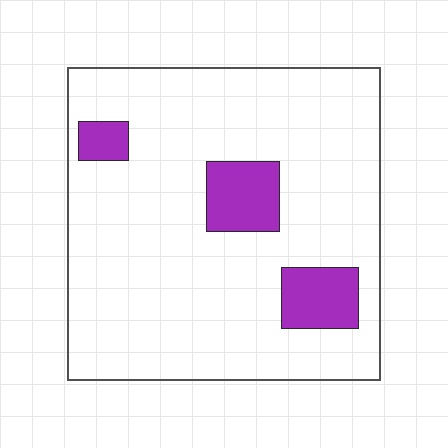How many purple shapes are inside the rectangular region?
3.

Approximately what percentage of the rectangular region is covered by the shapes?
Approximately 10%.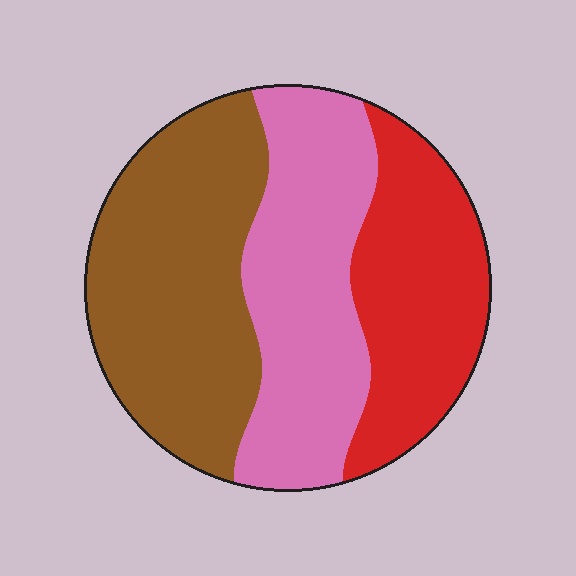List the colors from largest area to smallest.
From largest to smallest: brown, pink, red.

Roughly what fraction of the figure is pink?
Pink takes up about one third (1/3) of the figure.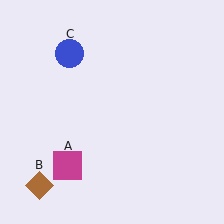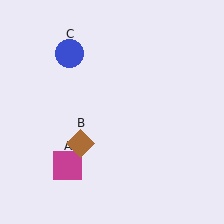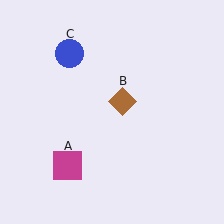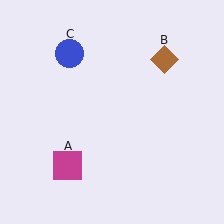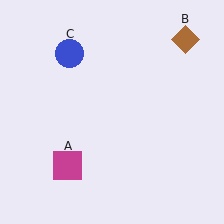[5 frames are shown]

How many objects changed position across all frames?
1 object changed position: brown diamond (object B).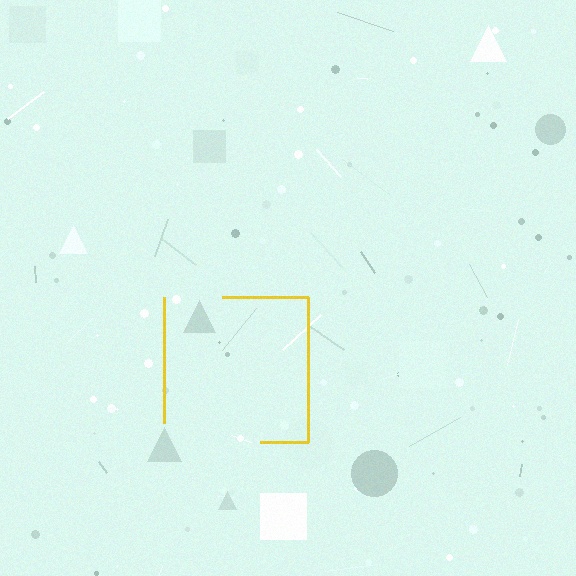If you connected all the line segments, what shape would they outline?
They would outline a square.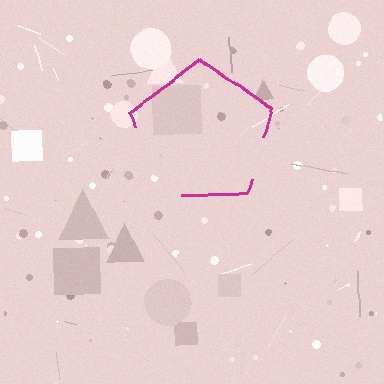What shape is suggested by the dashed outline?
The dashed outline suggests a pentagon.